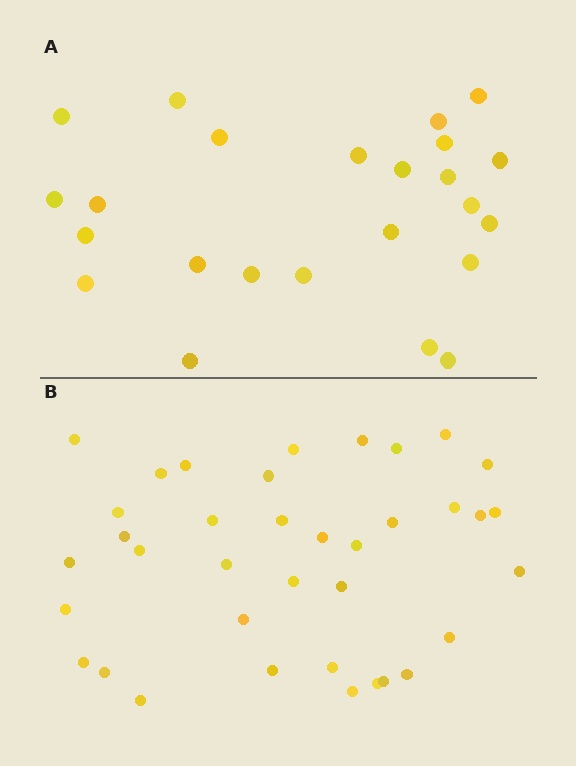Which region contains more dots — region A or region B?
Region B (the bottom region) has more dots.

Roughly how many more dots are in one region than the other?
Region B has approximately 15 more dots than region A.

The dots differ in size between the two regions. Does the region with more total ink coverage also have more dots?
No. Region A has more total ink coverage because its dots are larger, but region B actually contains more individual dots. Total area can be misleading — the number of items is what matters here.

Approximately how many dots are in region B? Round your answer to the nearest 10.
About 40 dots. (The exact count is 37, which rounds to 40.)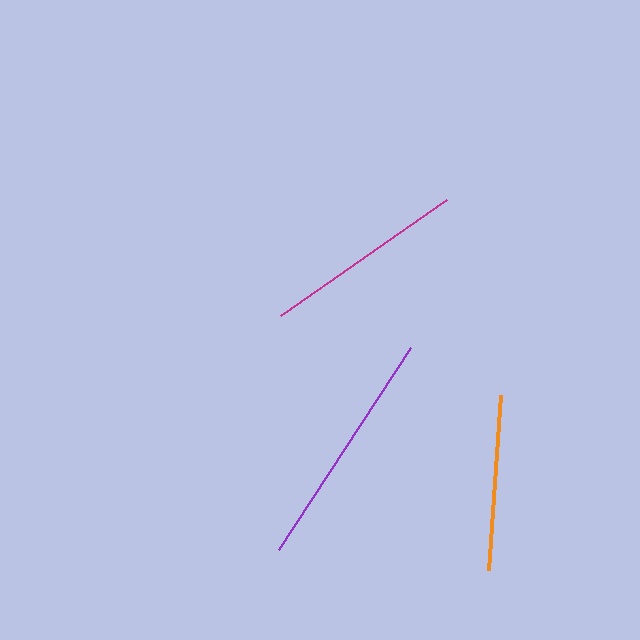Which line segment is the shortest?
The orange line is the shortest at approximately 176 pixels.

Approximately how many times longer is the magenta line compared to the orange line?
The magenta line is approximately 1.2 times the length of the orange line.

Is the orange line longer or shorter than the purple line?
The purple line is longer than the orange line.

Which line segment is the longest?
The purple line is the longest at approximately 241 pixels.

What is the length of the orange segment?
The orange segment is approximately 176 pixels long.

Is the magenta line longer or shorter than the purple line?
The purple line is longer than the magenta line.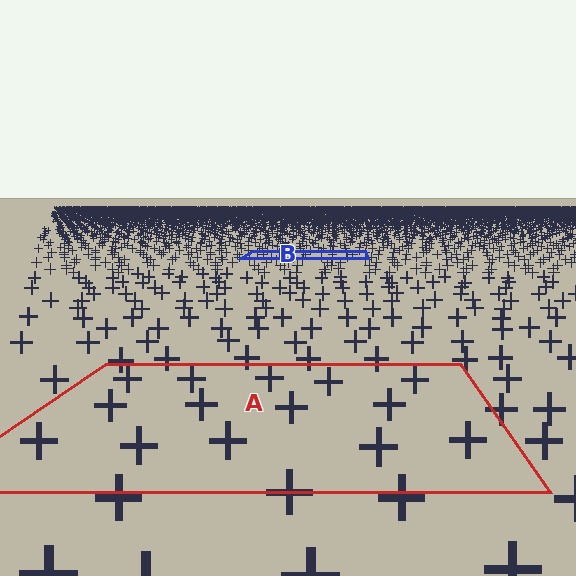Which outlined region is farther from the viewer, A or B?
Region B is farther from the viewer — the texture elements inside it appear smaller and more densely packed.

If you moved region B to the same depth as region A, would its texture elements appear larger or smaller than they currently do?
They would appear larger. At a closer depth, the same texture elements are projected at a bigger on-screen size.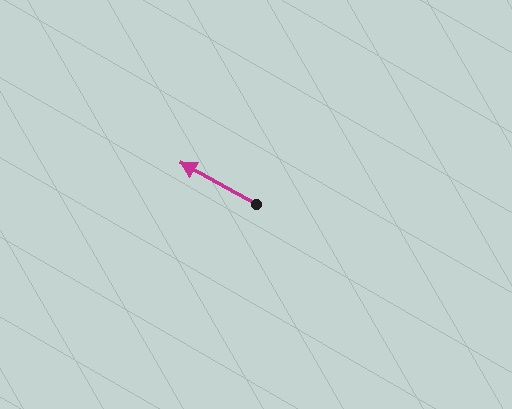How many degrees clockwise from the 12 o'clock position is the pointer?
Approximately 299 degrees.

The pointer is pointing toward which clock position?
Roughly 10 o'clock.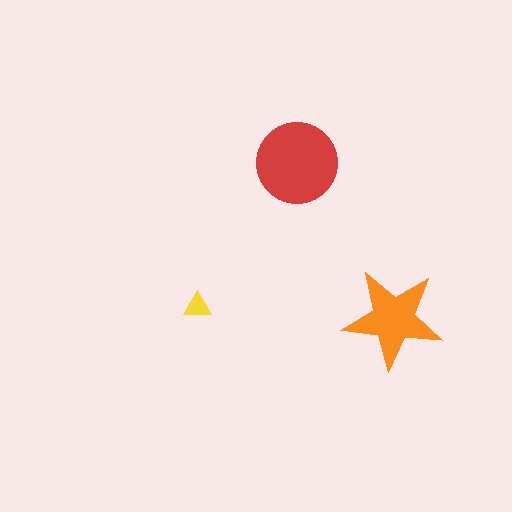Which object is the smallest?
The yellow triangle.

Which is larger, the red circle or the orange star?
The red circle.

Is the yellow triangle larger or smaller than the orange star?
Smaller.